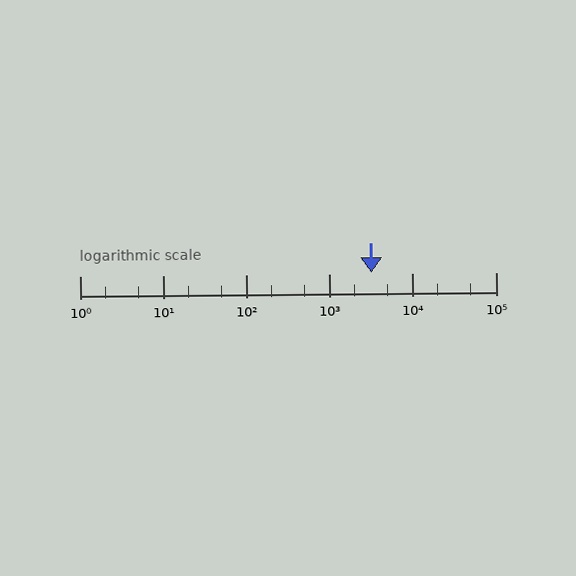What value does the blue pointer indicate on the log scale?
The pointer indicates approximately 3200.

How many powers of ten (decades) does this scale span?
The scale spans 5 decades, from 1 to 100000.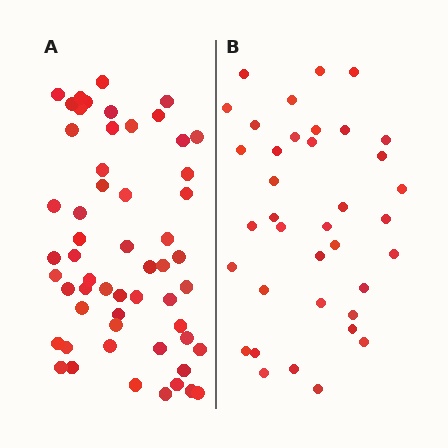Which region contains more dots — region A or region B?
Region A (the left region) has more dots.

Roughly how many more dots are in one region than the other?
Region A has approximately 20 more dots than region B.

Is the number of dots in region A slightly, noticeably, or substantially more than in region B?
Region A has substantially more. The ratio is roughly 1.5 to 1.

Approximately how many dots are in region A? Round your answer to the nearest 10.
About 60 dots. (The exact count is 56, which rounds to 60.)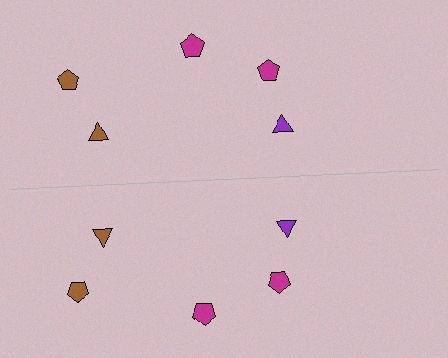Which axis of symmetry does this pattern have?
The pattern has a horizontal axis of symmetry running through the center of the image.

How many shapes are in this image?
There are 10 shapes in this image.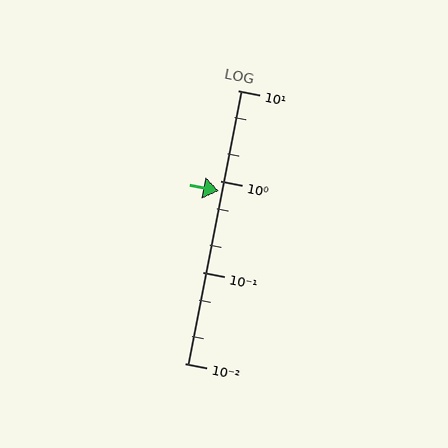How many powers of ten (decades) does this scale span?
The scale spans 3 decades, from 0.01 to 10.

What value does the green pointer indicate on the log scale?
The pointer indicates approximately 0.78.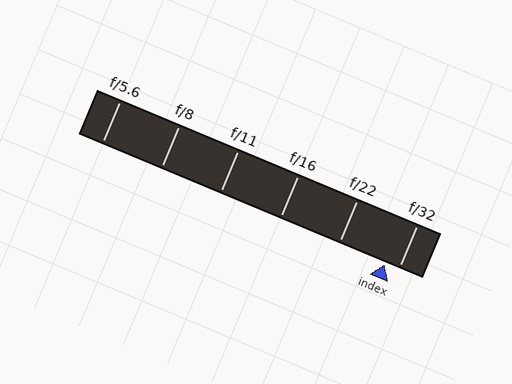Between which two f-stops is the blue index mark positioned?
The index mark is between f/22 and f/32.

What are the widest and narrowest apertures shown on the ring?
The widest aperture shown is f/5.6 and the narrowest is f/32.